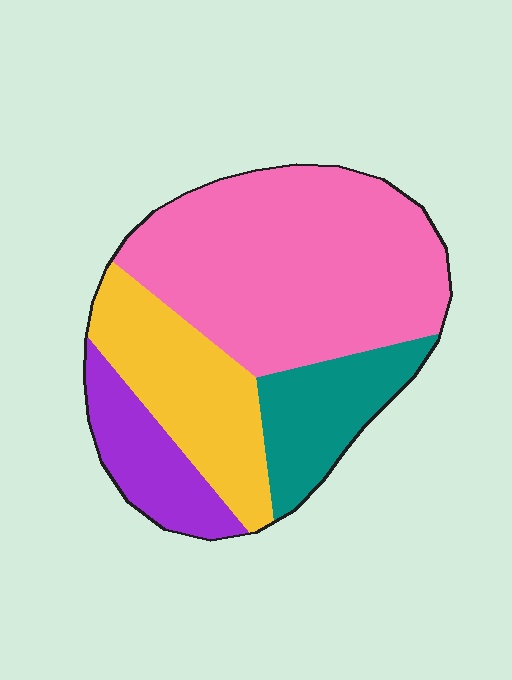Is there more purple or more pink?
Pink.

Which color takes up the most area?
Pink, at roughly 50%.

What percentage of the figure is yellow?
Yellow takes up about one fifth (1/5) of the figure.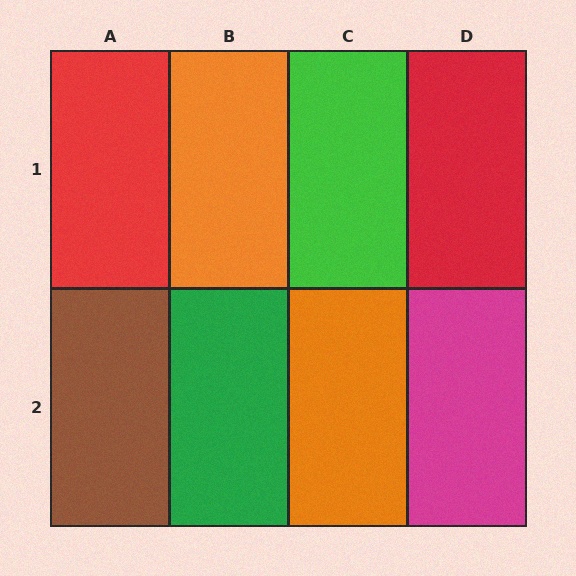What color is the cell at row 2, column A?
Brown.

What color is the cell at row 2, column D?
Magenta.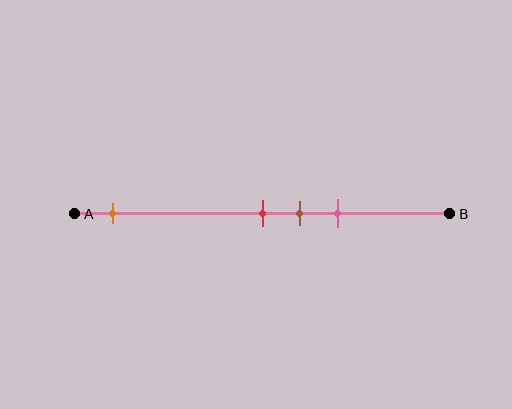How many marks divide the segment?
There are 4 marks dividing the segment.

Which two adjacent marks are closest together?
The red and brown marks are the closest adjacent pair.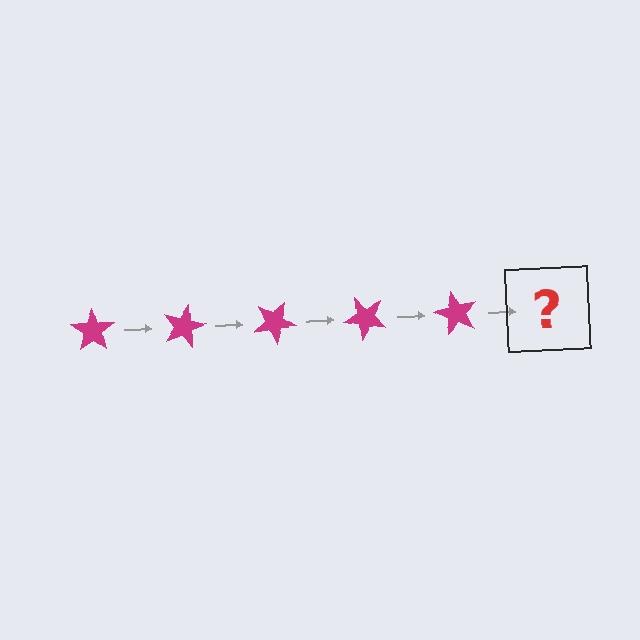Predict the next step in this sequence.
The next step is a magenta star rotated 75 degrees.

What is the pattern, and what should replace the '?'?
The pattern is that the star rotates 15 degrees each step. The '?' should be a magenta star rotated 75 degrees.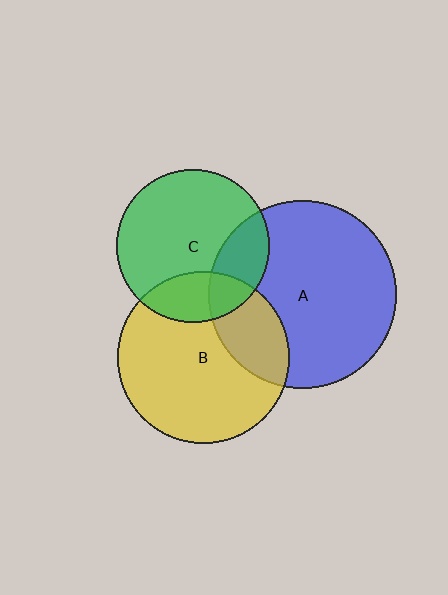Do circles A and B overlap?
Yes.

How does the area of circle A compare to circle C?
Approximately 1.5 times.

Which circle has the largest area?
Circle A (blue).